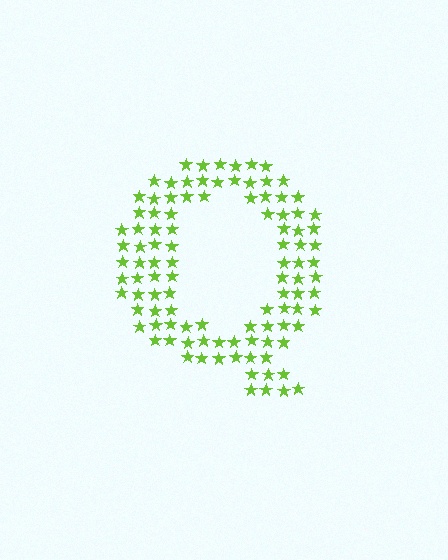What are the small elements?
The small elements are stars.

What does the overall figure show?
The overall figure shows the letter Q.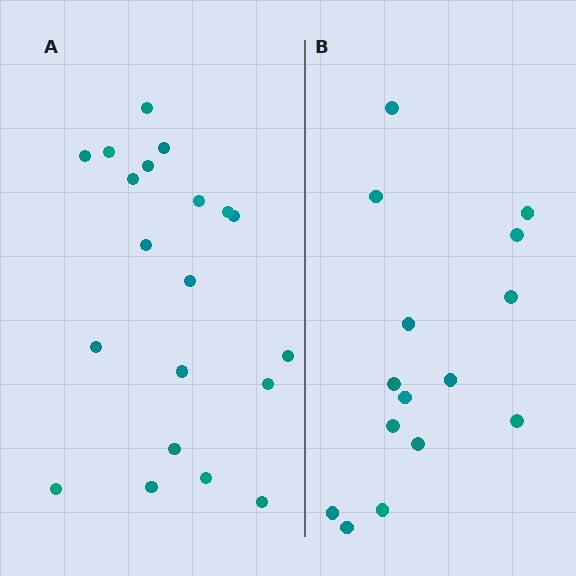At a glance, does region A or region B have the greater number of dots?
Region A (the left region) has more dots.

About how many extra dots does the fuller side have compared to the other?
Region A has about 5 more dots than region B.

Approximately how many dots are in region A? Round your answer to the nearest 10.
About 20 dots.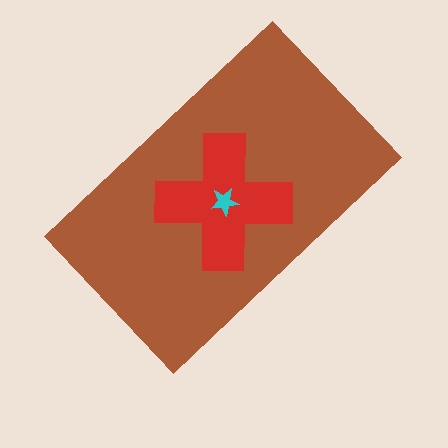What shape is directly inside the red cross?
The cyan star.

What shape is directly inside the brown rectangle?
The red cross.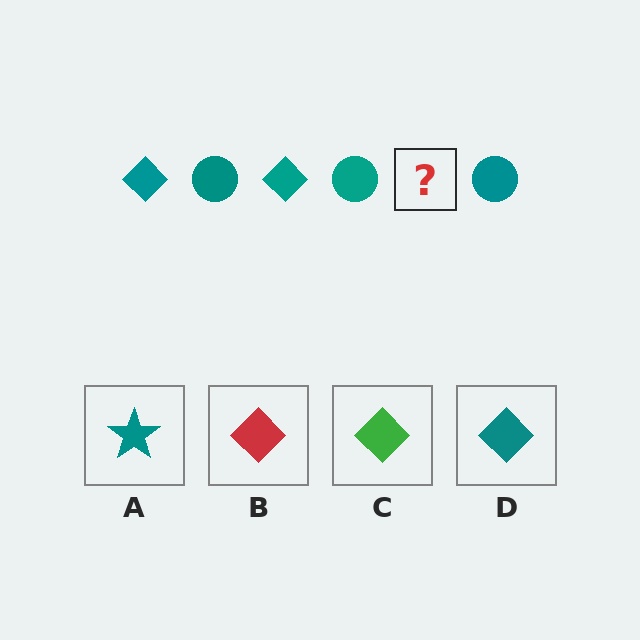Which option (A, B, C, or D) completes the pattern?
D.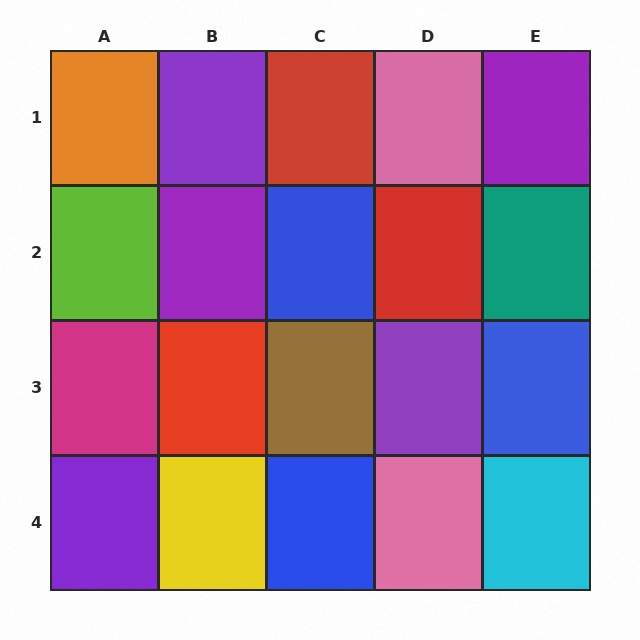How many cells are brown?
1 cell is brown.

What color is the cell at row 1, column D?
Pink.